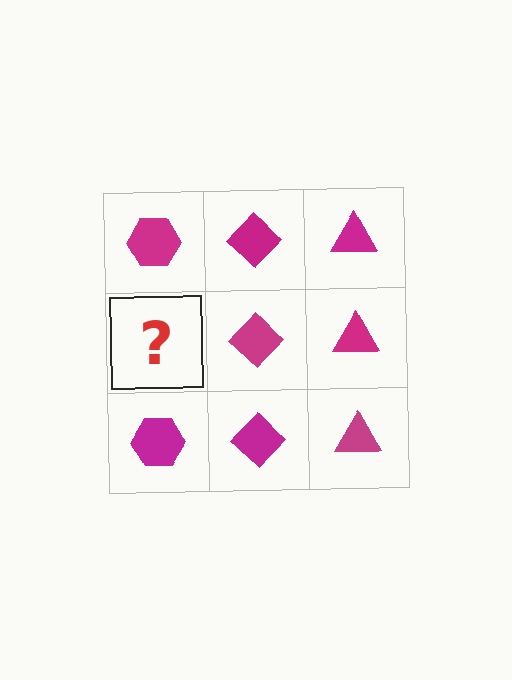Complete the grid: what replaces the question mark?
The question mark should be replaced with a magenta hexagon.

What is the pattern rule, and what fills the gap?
The rule is that each column has a consistent shape. The gap should be filled with a magenta hexagon.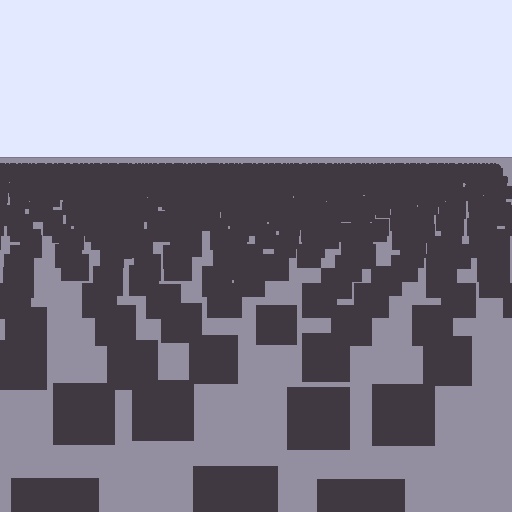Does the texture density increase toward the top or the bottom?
Density increases toward the top.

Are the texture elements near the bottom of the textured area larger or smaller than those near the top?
Larger. Near the bottom, elements are closer to the viewer and appear at a bigger on-screen size.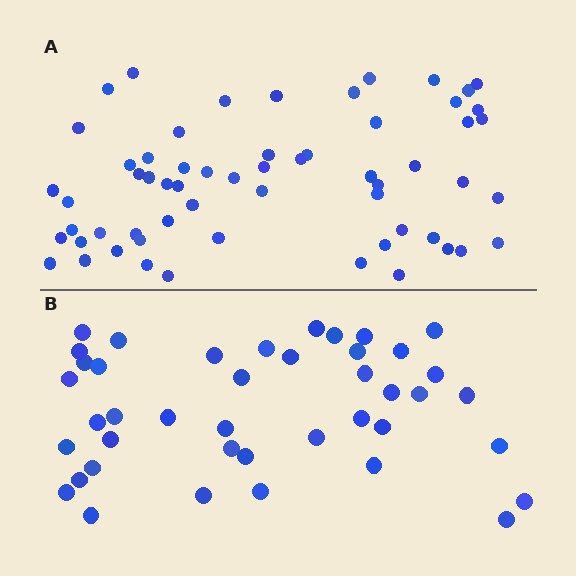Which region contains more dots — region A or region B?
Region A (the top region) has more dots.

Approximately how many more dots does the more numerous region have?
Region A has approximately 20 more dots than region B.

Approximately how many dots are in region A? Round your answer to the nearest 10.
About 60 dots.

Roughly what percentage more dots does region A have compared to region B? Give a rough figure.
About 45% more.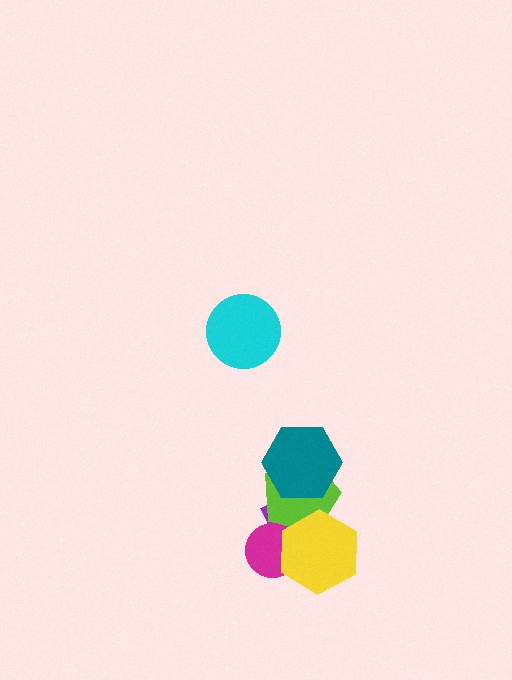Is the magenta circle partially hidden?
Yes, it is partially covered by another shape.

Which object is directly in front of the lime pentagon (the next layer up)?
The teal hexagon is directly in front of the lime pentagon.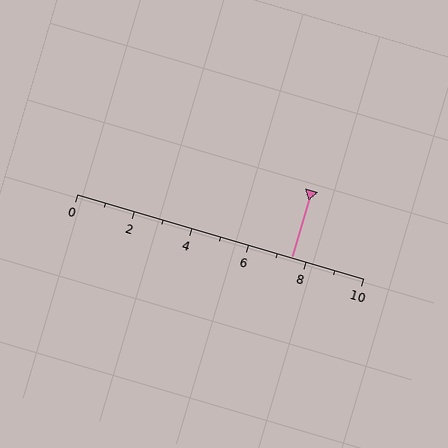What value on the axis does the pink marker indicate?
The marker indicates approximately 7.5.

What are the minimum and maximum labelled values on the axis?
The axis runs from 0 to 10.